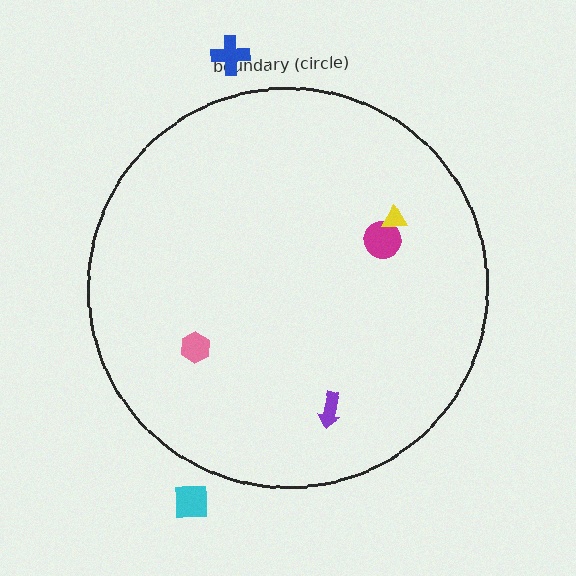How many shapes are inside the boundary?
4 inside, 2 outside.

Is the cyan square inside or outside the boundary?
Outside.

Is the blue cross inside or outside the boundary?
Outside.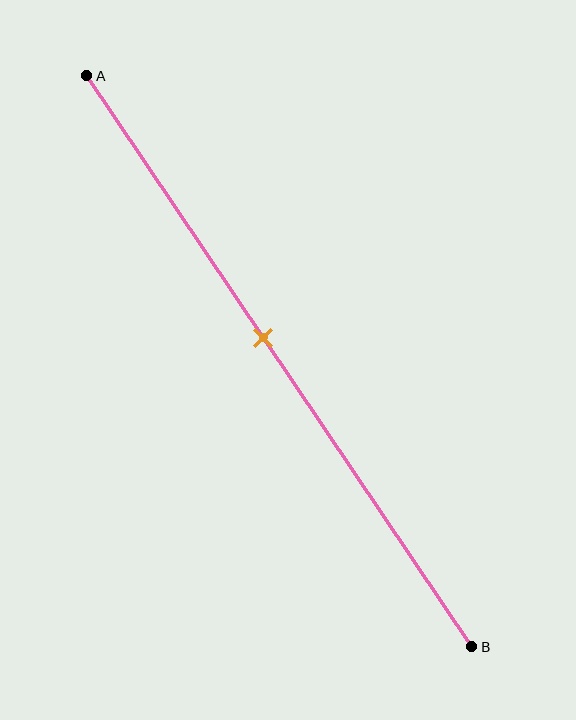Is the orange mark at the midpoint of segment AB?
No, the mark is at about 45% from A, not at the 50% midpoint.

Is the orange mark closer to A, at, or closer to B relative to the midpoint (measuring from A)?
The orange mark is closer to point A than the midpoint of segment AB.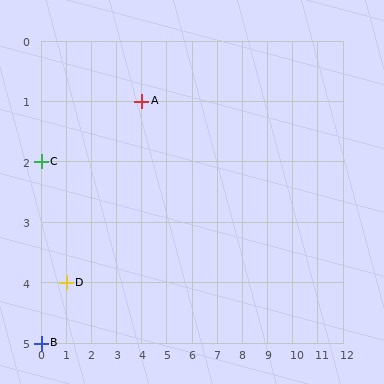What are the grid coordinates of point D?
Point D is at grid coordinates (1, 4).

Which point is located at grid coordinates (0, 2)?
Point C is at (0, 2).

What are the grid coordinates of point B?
Point B is at grid coordinates (0, 5).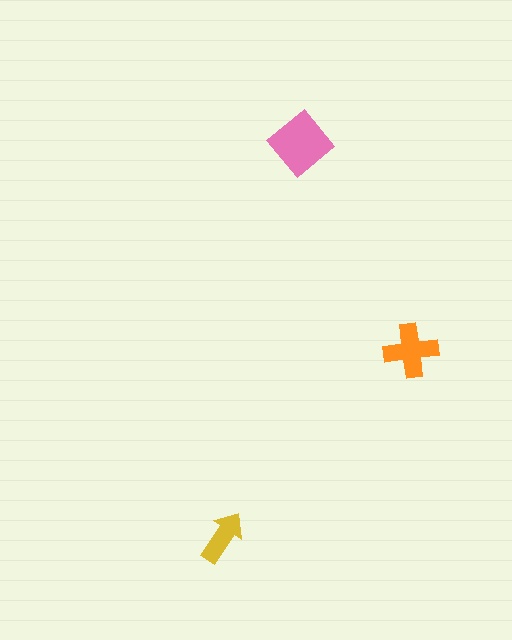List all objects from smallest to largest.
The yellow arrow, the orange cross, the pink diamond.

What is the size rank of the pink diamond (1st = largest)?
1st.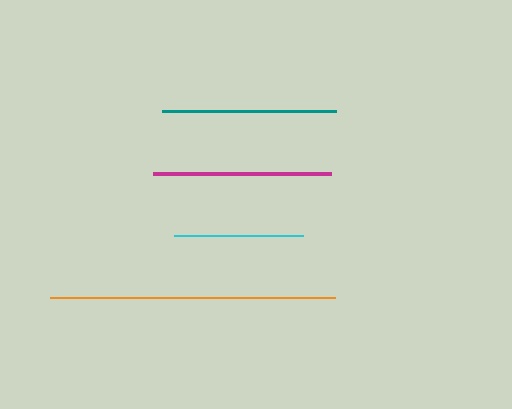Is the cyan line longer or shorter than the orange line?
The orange line is longer than the cyan line.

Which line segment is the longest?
The orange line is the longest at approximately 285 pixels.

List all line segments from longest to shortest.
From longest to shortest: orange, magenta, teal, cyan.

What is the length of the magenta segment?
The magenta segment is approximately 179 pixels long.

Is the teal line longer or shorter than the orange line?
The orange line is longer than the teal line.